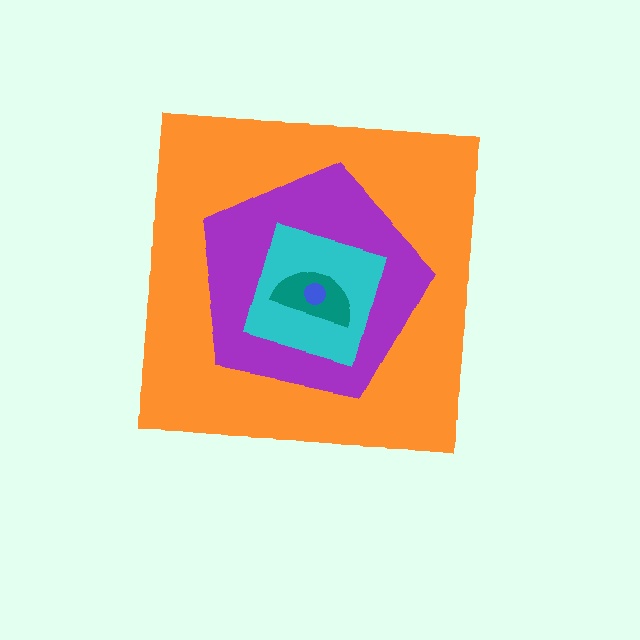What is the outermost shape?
The orange square.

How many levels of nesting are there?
5.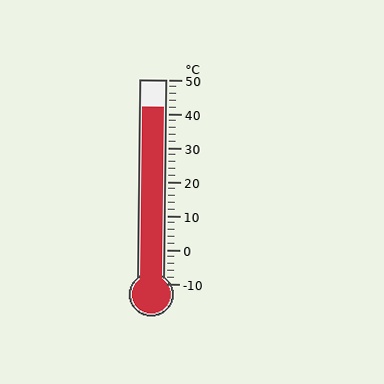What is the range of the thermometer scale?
The thermometer scale ranges from -10°C to 50°C.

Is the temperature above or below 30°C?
The temperature is above 30°C.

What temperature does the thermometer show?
The thermometer shows approximately 42°C.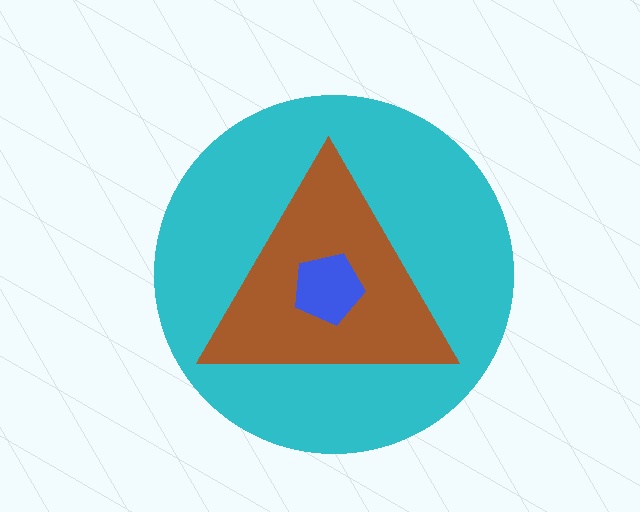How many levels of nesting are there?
3.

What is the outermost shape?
The cyan circle.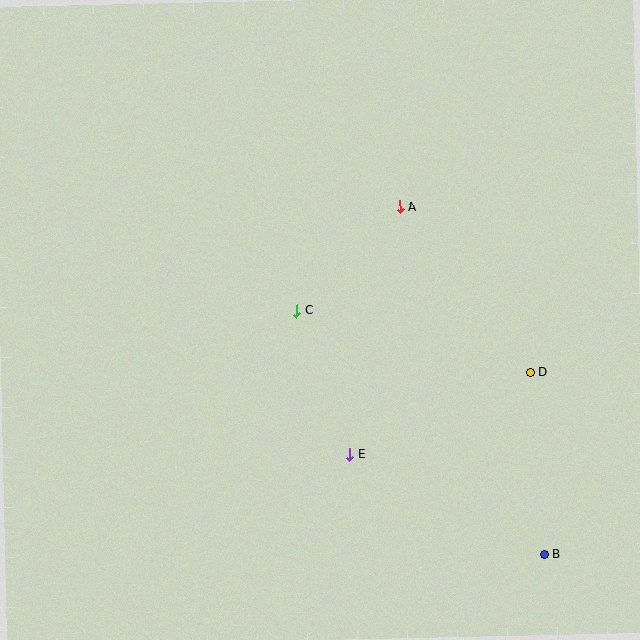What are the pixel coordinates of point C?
Point C is at (297, 311).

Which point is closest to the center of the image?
Point C at (297, 311) is closest to the center.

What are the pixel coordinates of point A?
Point A is at (400, 207).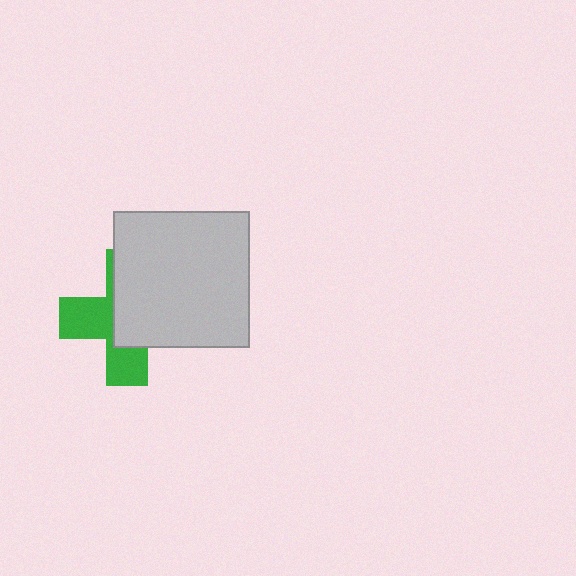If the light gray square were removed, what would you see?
You would see the complete green cross.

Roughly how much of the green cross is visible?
A small part of it is visible (roughly 45%).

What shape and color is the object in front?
The object in front is a light gray square.